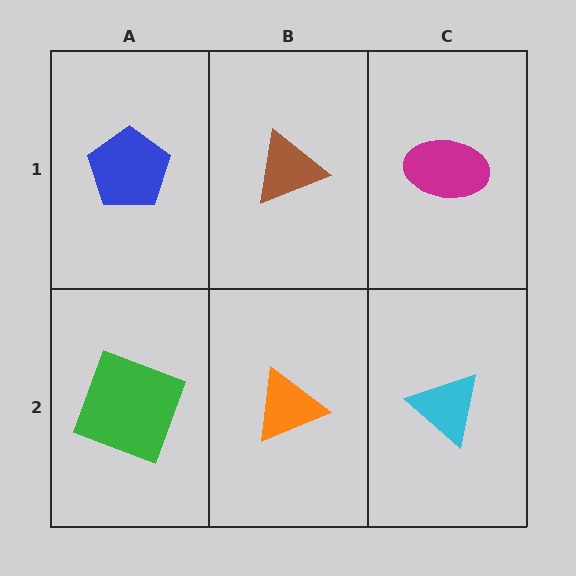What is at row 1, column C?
A magenta ellipse.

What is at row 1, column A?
A blue pentagon.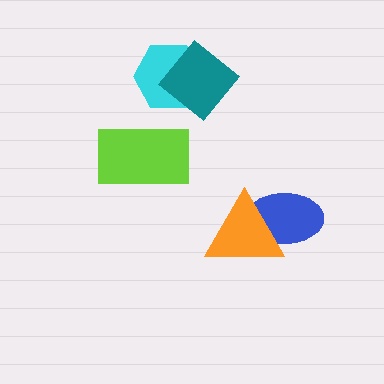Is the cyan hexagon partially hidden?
Yes, it is partially covered by another shape.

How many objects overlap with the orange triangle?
1 object overlaps with the orange triangle.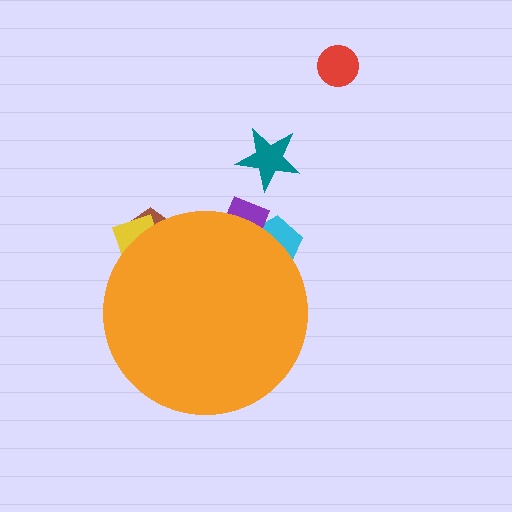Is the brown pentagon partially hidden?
Yes, the brown pentagon is partially hidden behind the orange circle.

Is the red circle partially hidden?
No, the red circle is fully visible.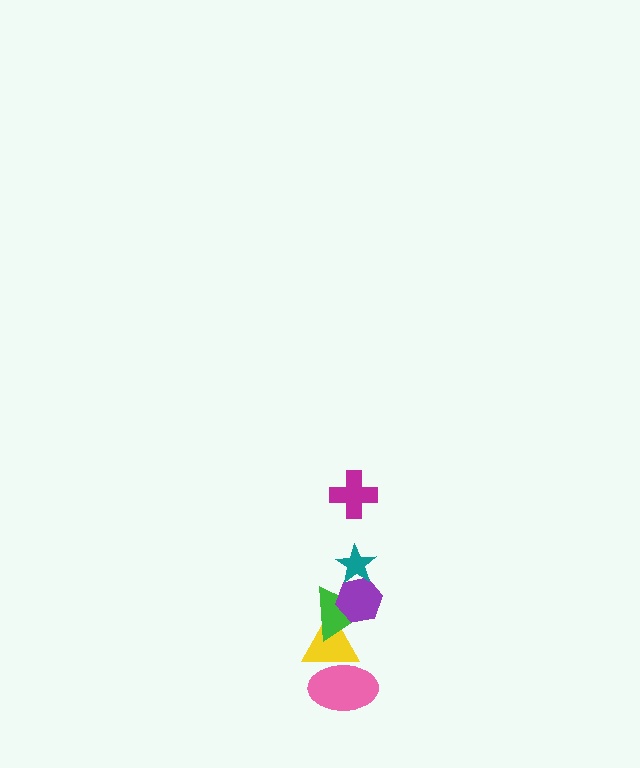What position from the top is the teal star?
The teal star is 2nd from the top.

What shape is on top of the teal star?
The magenta cross is on top of the teal star.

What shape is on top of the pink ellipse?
The yellow triangle is on top of the pink ellipse.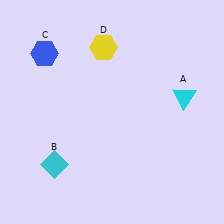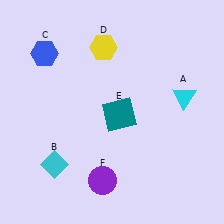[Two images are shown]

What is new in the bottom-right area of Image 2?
A teal square (E) was added in the bottom-right area of Image 2.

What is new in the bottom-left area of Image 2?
A purple circle (F) was added in the bottom-left area of Image 2.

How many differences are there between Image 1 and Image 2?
There are 2 differences between the two images.